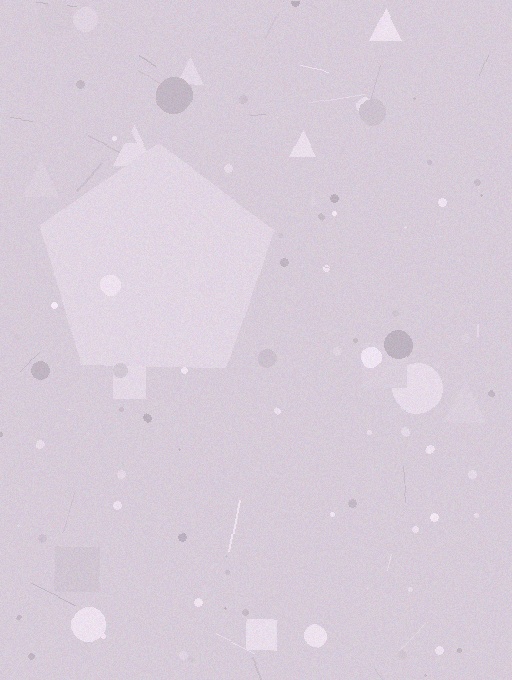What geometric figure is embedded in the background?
A pentagon is embedded in the background.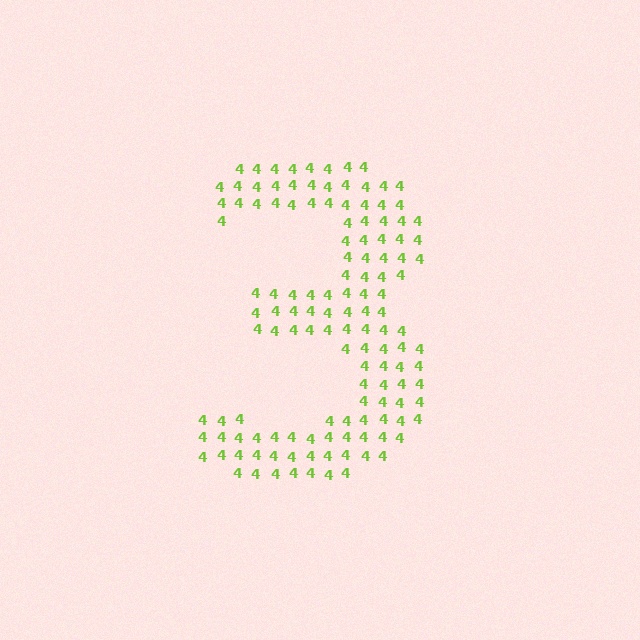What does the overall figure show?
The overall figure shows the digit 3.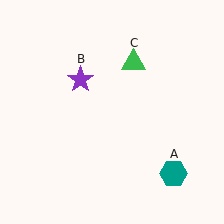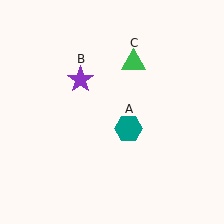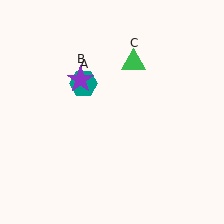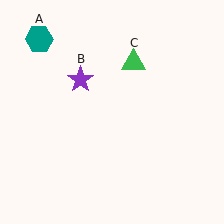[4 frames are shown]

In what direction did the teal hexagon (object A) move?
The teal hexagon (object A) moved up and to the left.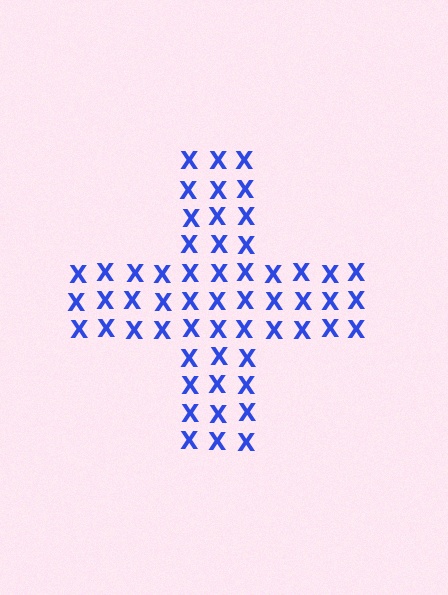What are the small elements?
The small elements are letter X's.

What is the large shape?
The large shape is a cross.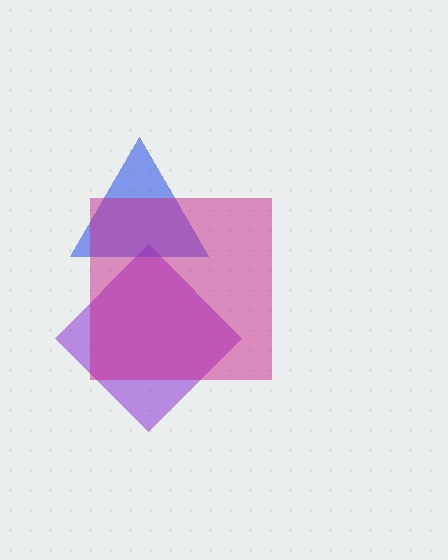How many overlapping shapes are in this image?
There are 3 overlapping shapes in the image.